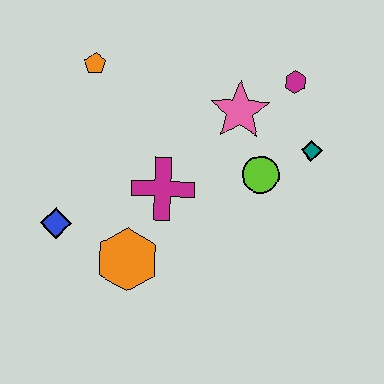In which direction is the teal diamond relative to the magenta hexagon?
The teal diamond is below the magenta hexagon.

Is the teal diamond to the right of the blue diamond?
Yes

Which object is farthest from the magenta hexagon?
The blue diamond is farthest from the magenta hexagon.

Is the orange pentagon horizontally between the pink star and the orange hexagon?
No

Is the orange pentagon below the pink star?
No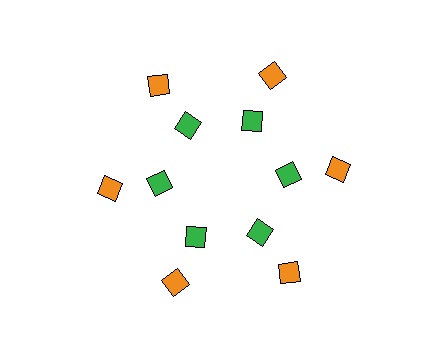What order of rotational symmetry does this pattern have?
This pattern has 6-fold rotational symmetry.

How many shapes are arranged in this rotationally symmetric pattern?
There are 12 shapes, arranged in 6 groups of 2.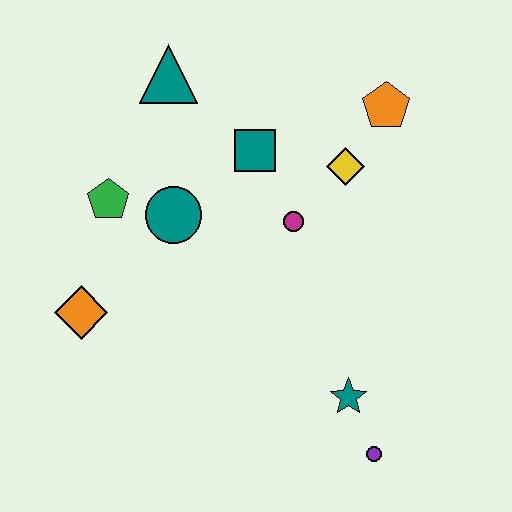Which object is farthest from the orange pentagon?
The orange diamond is farthest from the orange pentagon.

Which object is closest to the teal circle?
The green pentagon is closest to the teal circle.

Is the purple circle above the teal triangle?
No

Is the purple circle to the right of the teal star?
Yes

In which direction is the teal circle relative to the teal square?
The teal circle is to the left of the teal square.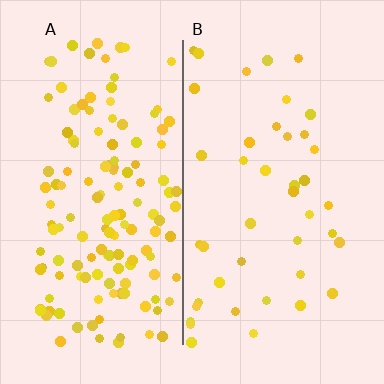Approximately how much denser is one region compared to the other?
Approximately 3.3× — region A over region B.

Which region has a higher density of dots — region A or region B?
A (the left).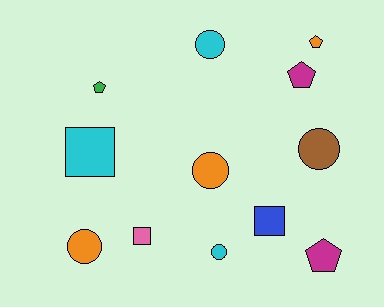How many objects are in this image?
There are 12 objects.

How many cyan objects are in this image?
There are 3 cyan objects.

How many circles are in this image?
There are 5 circles.